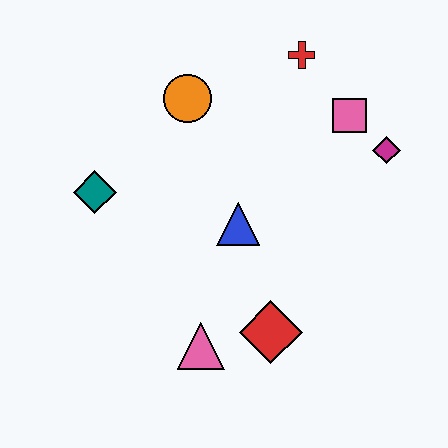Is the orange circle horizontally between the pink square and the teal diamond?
Yes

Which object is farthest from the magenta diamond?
The teal diamond is farthest from the magenta diamond.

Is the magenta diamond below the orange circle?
Yes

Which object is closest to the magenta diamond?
The pink square is closest to the magenta diamond.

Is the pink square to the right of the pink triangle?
Yes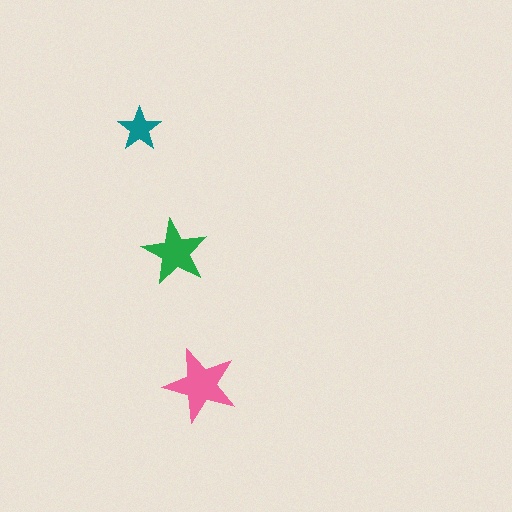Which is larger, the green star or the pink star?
The pink one.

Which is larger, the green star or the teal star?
The green one.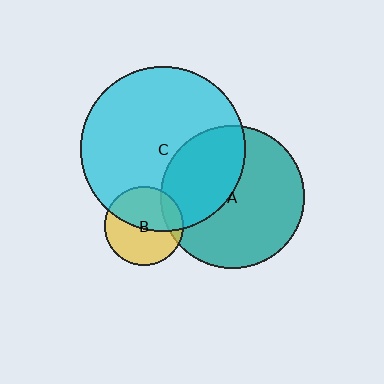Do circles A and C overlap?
Yes.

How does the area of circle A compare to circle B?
Approximately 3.3 times.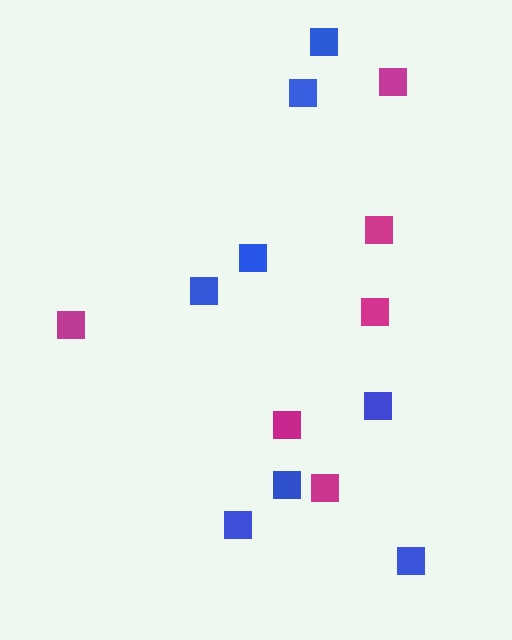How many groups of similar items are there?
There are 2 groups: one group of magenta squares (6) and one group of blue squares (8).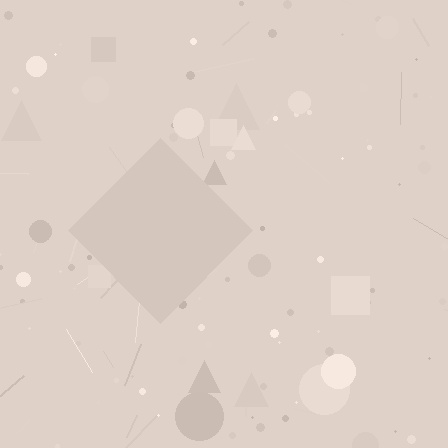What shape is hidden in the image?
A diamond is hidden in the image.